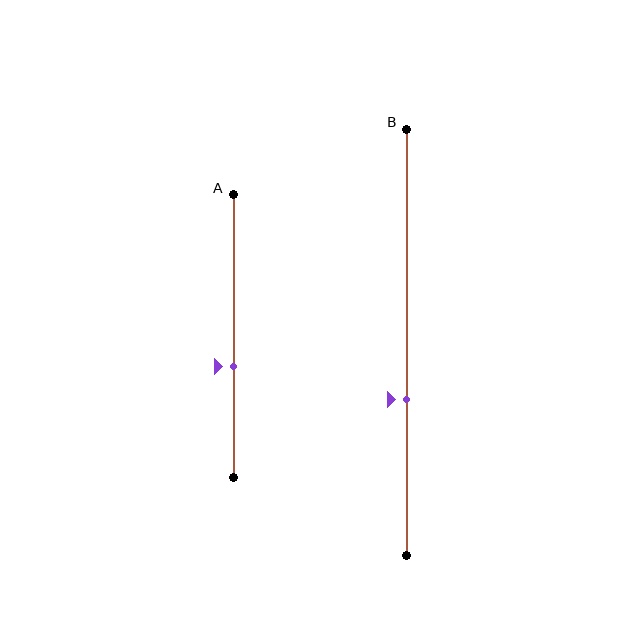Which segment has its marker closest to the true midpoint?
Segment A has its marker closest to the true midpoint.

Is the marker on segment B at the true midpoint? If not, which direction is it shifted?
No, the marker on segment B is shifted downward by about 13% of the segment length.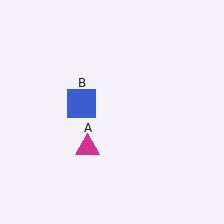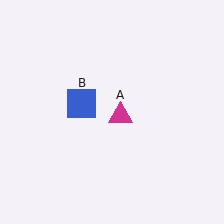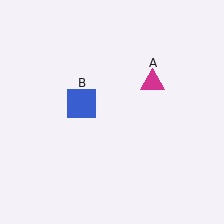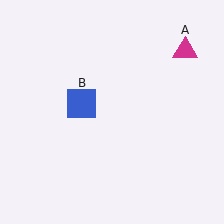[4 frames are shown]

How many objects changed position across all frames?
1 object changed position: magenta triangle (object A).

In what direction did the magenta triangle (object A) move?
The magenta triangle (object A) moved up and to the right.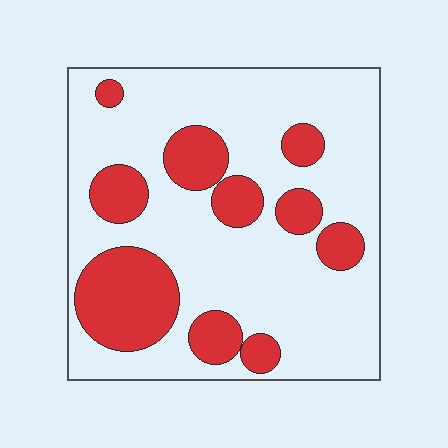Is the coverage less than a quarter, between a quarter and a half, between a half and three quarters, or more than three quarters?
Between a quarter and a half.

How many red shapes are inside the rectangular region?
10.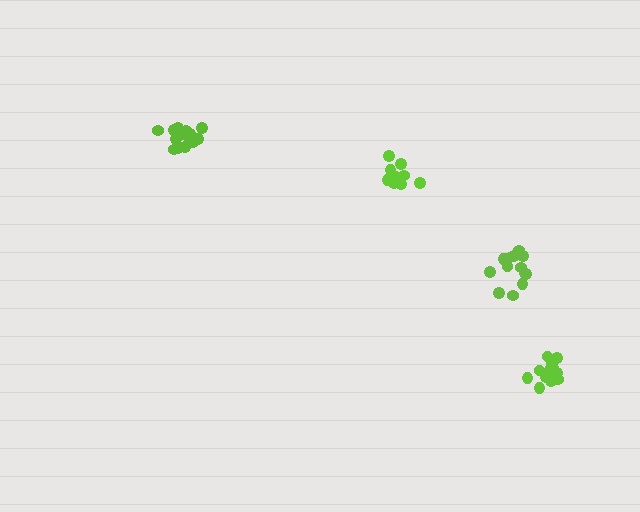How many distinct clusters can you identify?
There are 4 distinct clusters.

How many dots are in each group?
Group 1: 13 dots, Group 2: 14 dots, Group 3: 11 dots, Group 4: 13 dots (51 total).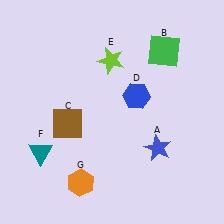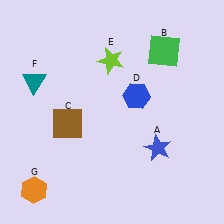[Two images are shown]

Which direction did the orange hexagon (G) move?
The orange hexagon (G) moved left.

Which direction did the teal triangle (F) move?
The teal triangle (F) moved up.